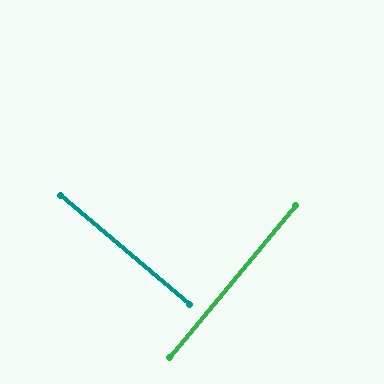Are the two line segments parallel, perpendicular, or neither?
Perpendicular — they meet at approximately 90°.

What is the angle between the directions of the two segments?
Approximately 90 degrees.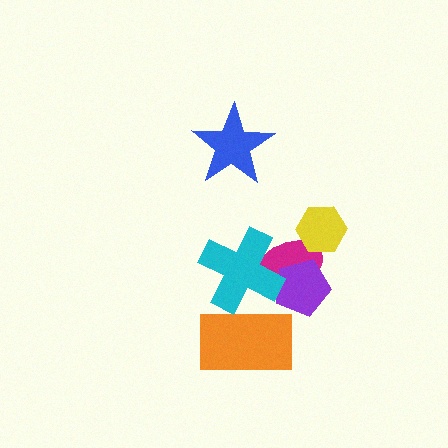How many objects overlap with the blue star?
0 objects overlap with the blue star.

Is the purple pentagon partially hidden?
Yes, it is partially covered by another shape.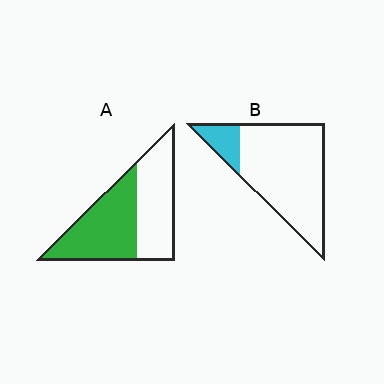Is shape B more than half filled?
No.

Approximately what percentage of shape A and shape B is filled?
A is approximately 55% and B is approximately 15%.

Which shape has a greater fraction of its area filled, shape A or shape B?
Shape A.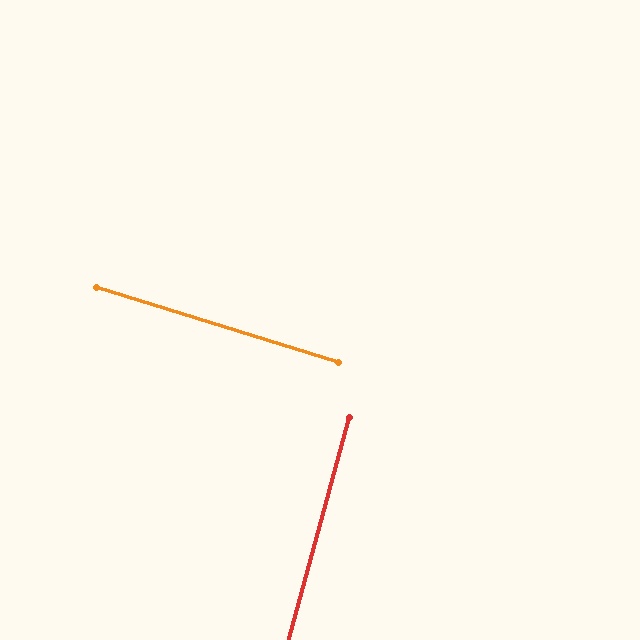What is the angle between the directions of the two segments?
Approximately 88 degrees.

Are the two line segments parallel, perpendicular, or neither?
Perpendicular — they meet at approximately 88°.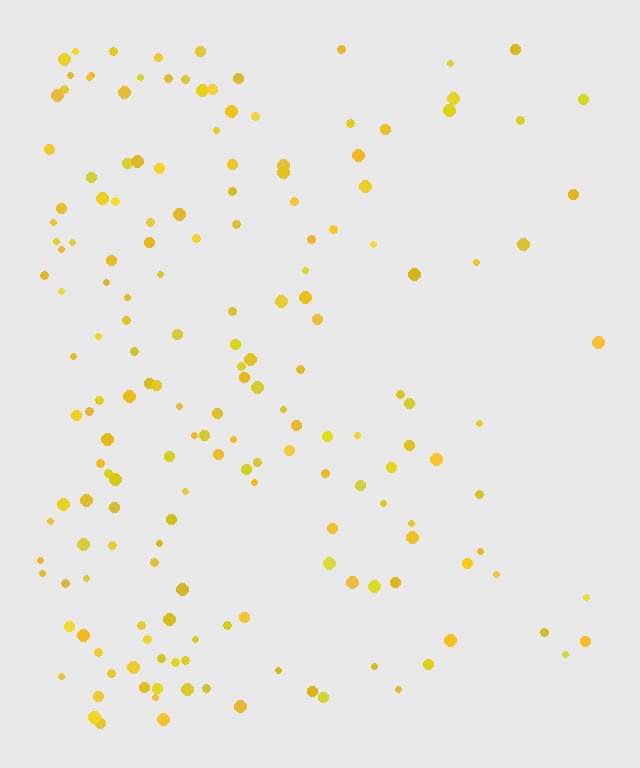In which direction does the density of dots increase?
From right to left, with the left side densest.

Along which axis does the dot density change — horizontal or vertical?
Horizontal.